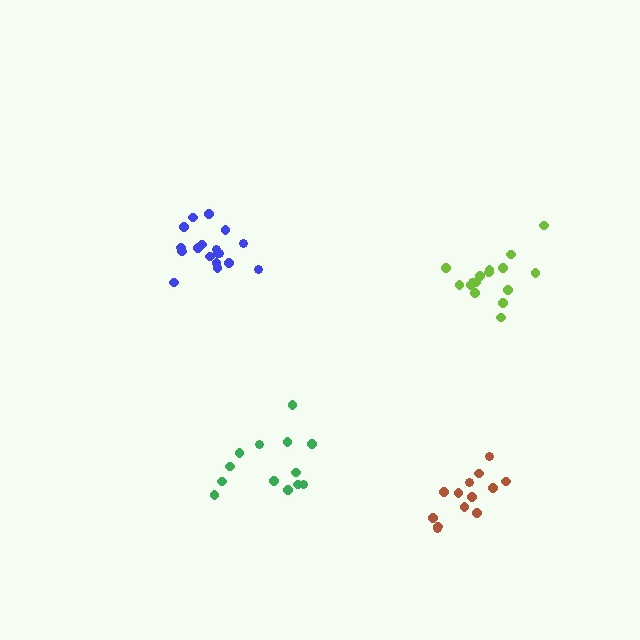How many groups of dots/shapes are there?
There are 4 groups.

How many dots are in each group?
Group 1: 13 dots, Group 2: 18 dots, Group 3: 16 dots, Group 4: 13 dots (60 total).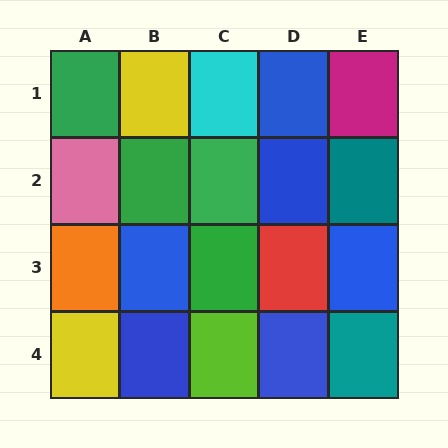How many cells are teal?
2 cells are teal.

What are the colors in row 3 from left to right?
Orange, blue, green, red, blue.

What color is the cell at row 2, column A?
Pink.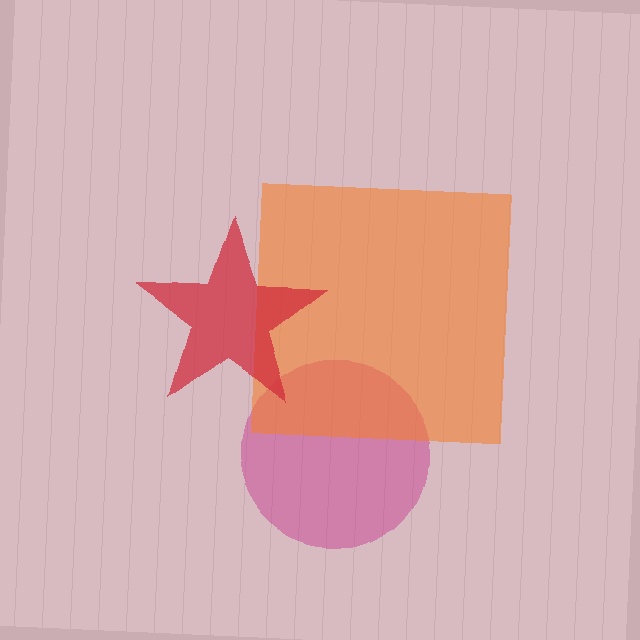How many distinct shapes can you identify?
There are 3 distinct shapes: a magenta circle, an orange square, a red star.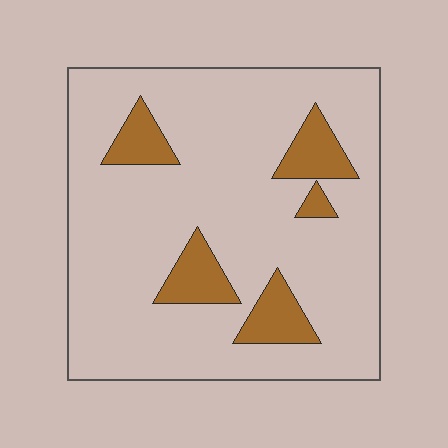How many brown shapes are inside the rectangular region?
5.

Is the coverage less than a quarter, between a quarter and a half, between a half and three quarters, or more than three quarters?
Less than a quarter.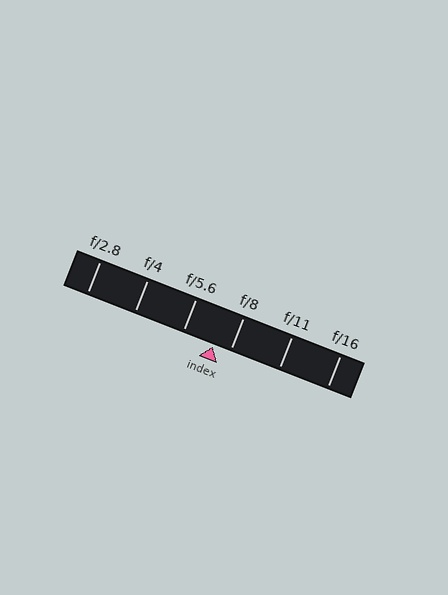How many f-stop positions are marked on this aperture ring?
There are 6 f-stop positions marked.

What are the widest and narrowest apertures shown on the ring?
The widest aperture shown is f/2.8 and the narrowest is f/16.